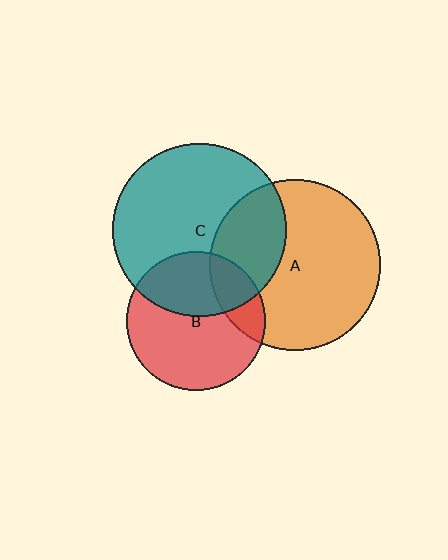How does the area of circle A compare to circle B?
Approximately 1.5 times.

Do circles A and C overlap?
Yes.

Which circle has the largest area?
Circle C (teal).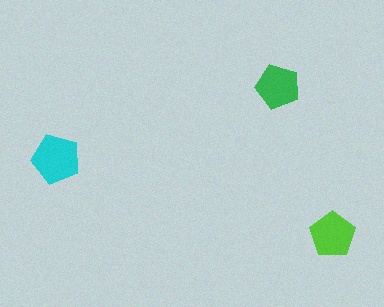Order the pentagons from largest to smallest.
the cyan one, the lime one, the green one.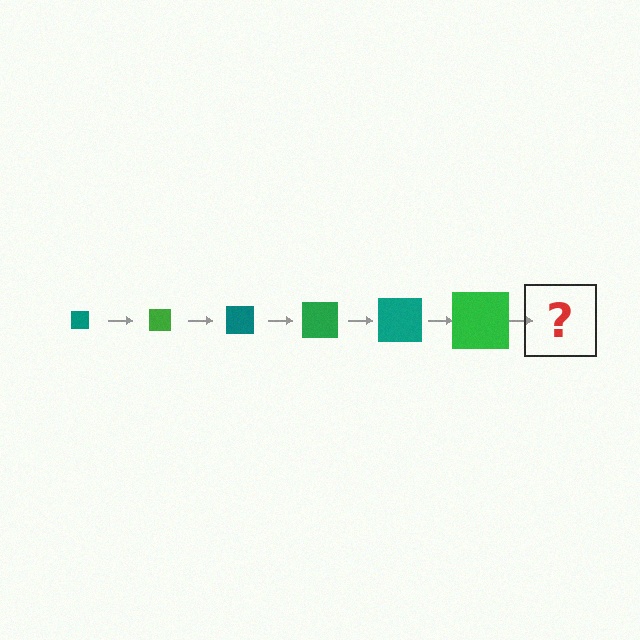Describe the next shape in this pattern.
It should be a teal square, larger than the previous one.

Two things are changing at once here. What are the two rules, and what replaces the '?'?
The two rules are that the square grows larger each step and the color cycles through teal and green. The '?' should be a teal square, larger than the previous one.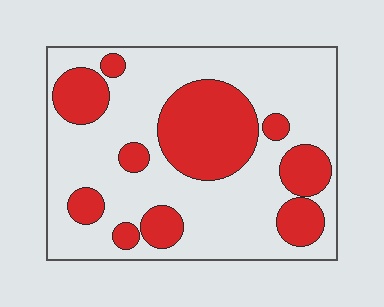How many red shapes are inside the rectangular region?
10.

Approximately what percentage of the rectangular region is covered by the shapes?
Approximately 30%.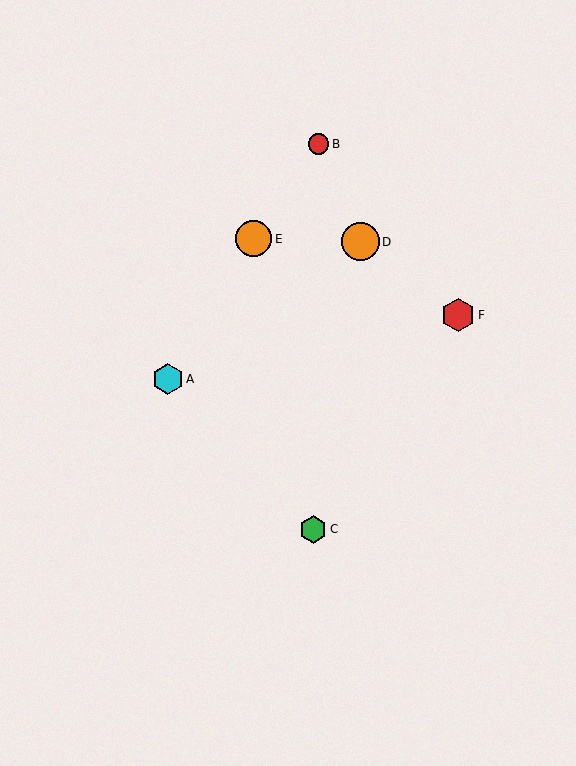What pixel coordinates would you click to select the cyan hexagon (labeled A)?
Click at (168, 379) to select the cyan hexagon A.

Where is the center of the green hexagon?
The center of the green hexagon is at (313, 530).